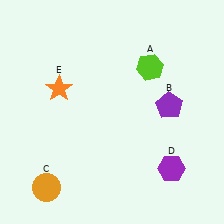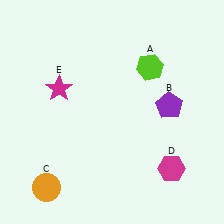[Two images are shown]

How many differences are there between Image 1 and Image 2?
There are 2 differences between the two images.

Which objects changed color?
D changed from purple to magenta. E changed from orange to magenta.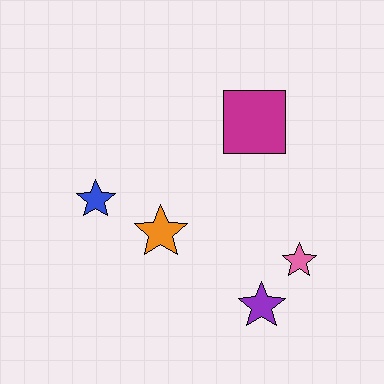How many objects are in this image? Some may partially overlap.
There are 5 objects.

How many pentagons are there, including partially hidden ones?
There are no pentagons.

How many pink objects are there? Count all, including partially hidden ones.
There is 1 pink object.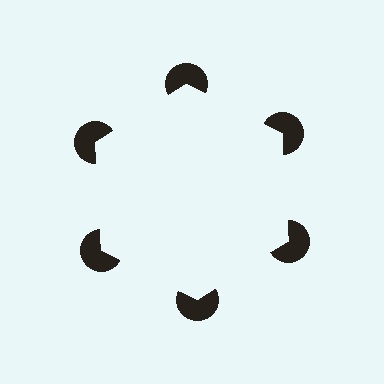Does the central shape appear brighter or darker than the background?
It typically appears slightly brighter than the background, even though no actual brightness change is drawn.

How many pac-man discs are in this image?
There are 6 — one at each vertex of the illusory hexagon.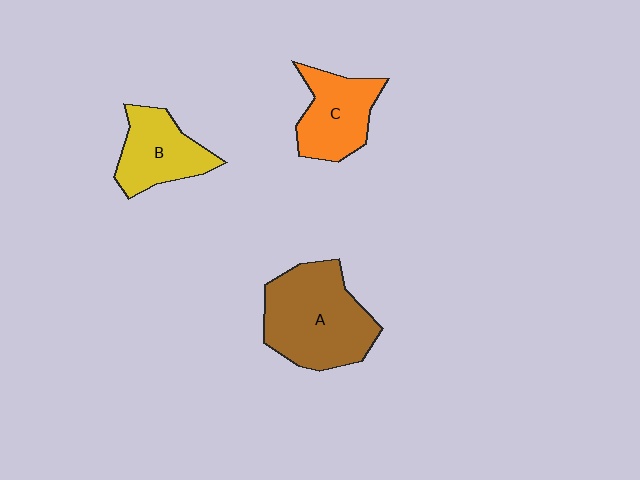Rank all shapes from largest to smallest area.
From largest to smallest: A (brown), C (orange), B (yellow).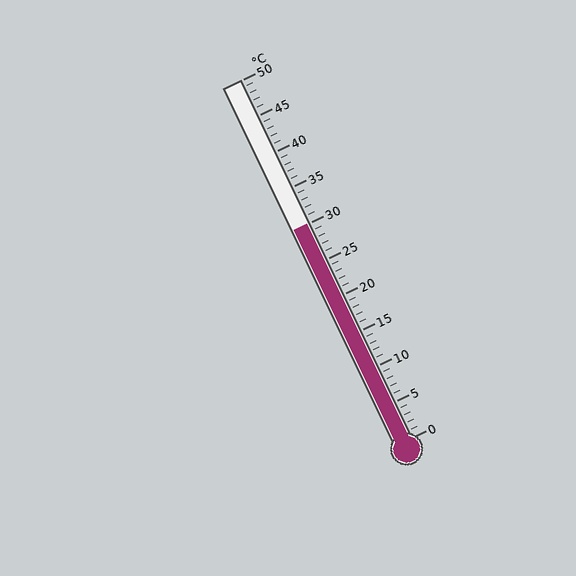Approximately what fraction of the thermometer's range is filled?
The thermometer is filled to approximately 60% of its range.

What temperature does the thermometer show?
The thermometer shows approximately 30°C.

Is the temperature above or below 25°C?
The temperature is above 25°C.